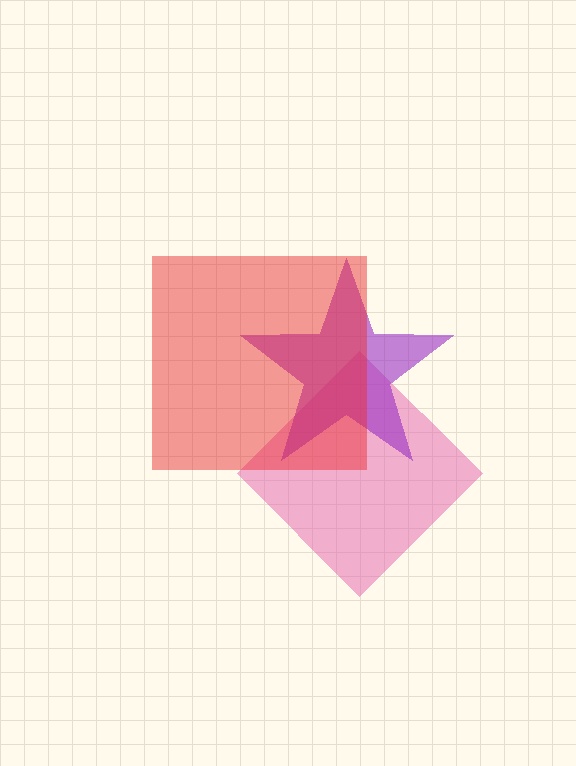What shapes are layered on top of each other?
The layered shapes are: a pink diamond, a purple star, a red square.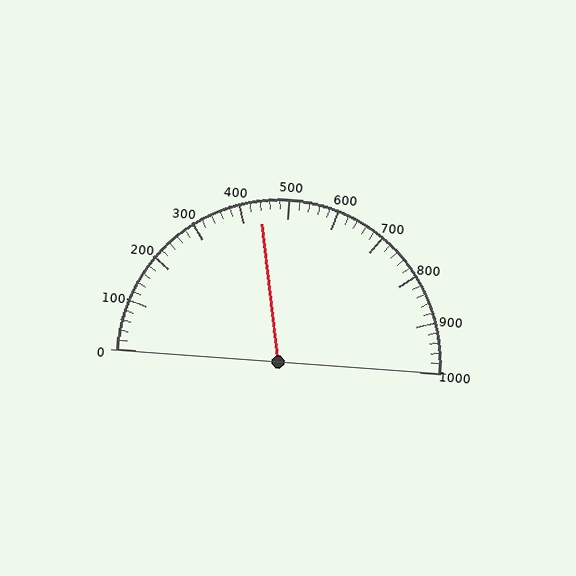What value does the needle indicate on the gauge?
The needle indicates approximately 440.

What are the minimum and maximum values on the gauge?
The gauge ranges from 0 to 1000.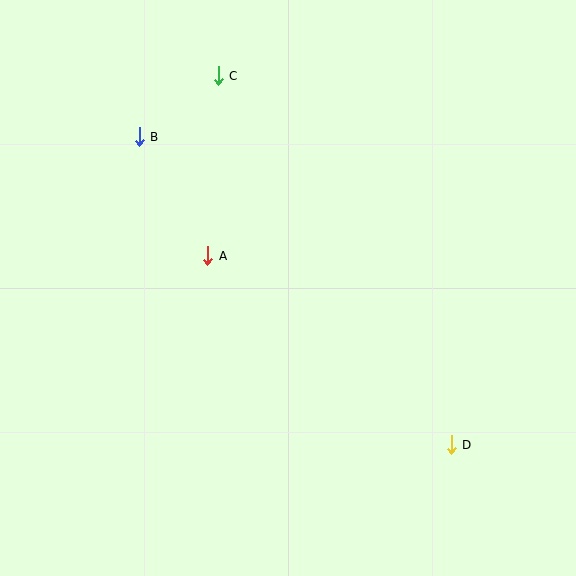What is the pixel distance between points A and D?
The distance between A and D is 308 pixels.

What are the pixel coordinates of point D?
Point D is at (451, 445).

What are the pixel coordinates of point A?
Point A is at (208, 256).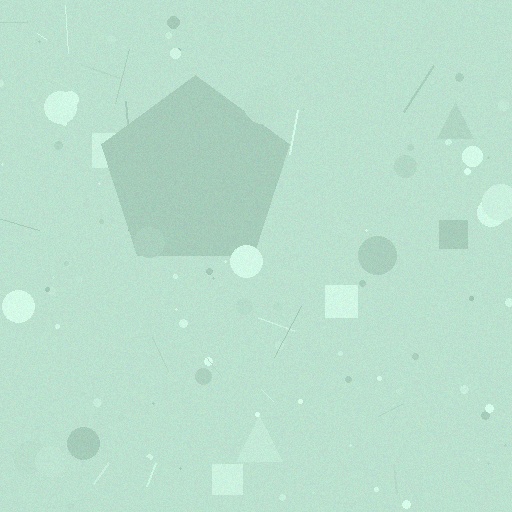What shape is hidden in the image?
A pentagon is hidden in the image.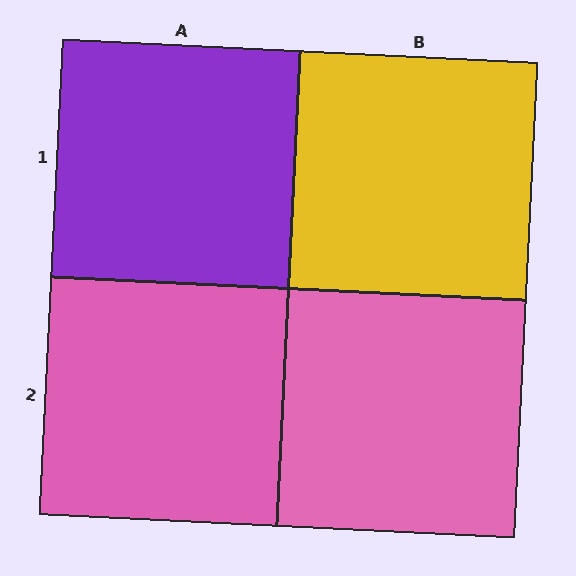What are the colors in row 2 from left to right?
Pink, pink.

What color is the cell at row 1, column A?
Purple.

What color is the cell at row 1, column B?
Yellow.